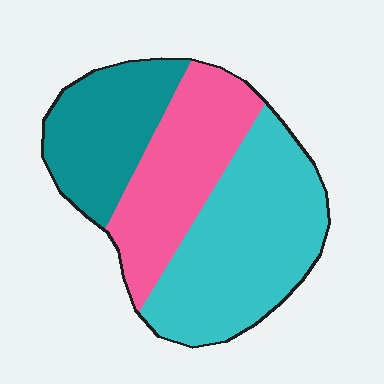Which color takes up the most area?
Cyan, at roughly 45%.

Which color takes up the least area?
Teal, at roughly 25%.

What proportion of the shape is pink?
Pink covers about 30% of the shape.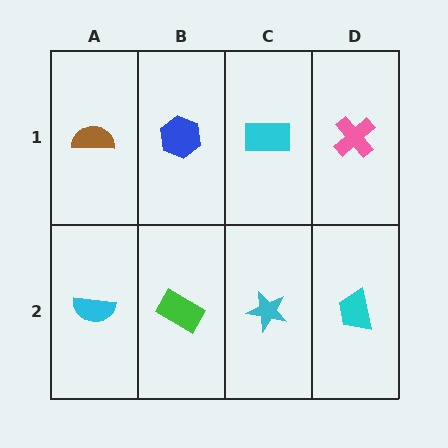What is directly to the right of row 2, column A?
A green rectangle.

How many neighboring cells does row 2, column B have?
3.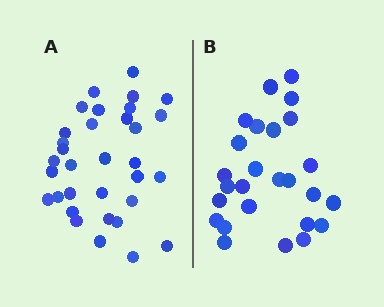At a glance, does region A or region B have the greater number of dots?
Region A (the left region) has more dots.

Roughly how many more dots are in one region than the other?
Region A has roughly 8 or so more dots than region B.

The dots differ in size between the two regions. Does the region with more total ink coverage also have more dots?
No. Region B has more total ink coverage because its dots are larger, but region A actually contains more individual dots. Total area can be misleading — the number of items is what matters here.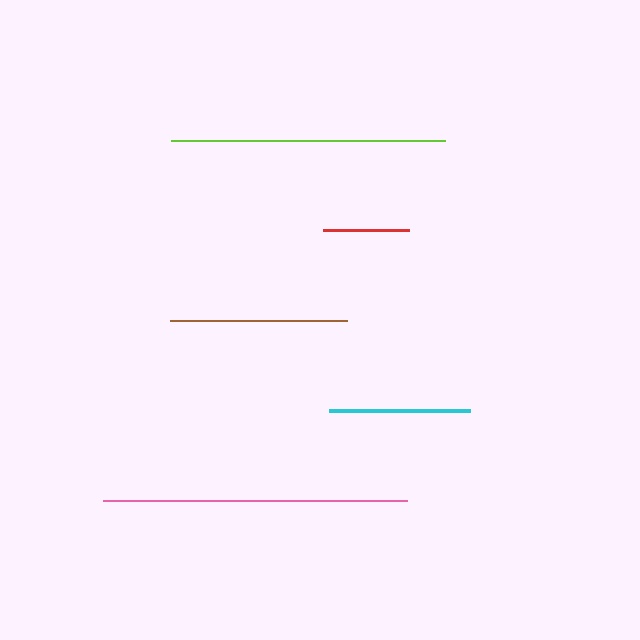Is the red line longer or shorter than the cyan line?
The cyan line is longer than the red line.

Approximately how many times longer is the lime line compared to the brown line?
The lime line is approximately 1.5 times the length of the brown line.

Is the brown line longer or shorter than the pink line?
The pink line is longer than the brown line.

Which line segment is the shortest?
The red line is the shortest at approximately 86 pixels.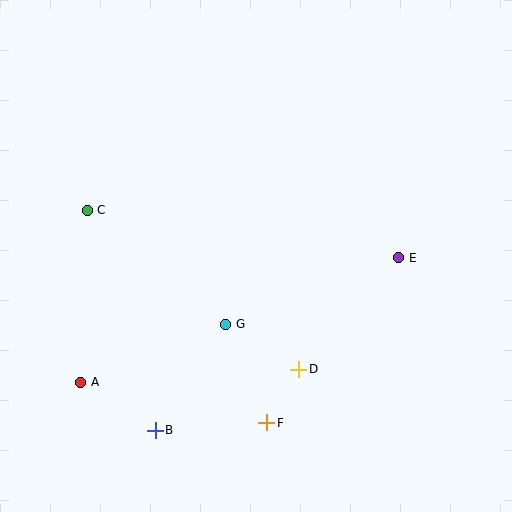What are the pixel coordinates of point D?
Point D is at (299, 369).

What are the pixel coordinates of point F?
Point F is at (266, 423).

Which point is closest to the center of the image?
Point G at (226, 324) is closest to the center.